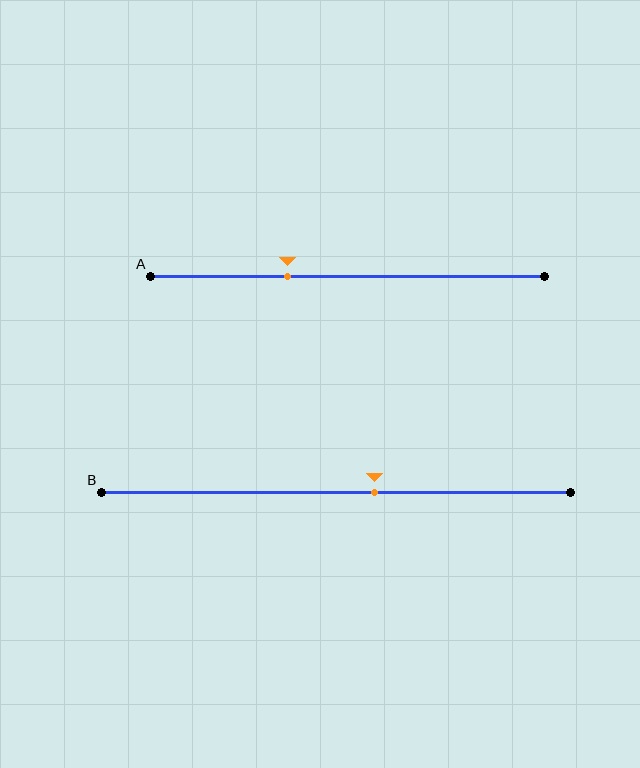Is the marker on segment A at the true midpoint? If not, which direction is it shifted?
No, the marker on segment A is shifted to the left by about 15% of the segment length.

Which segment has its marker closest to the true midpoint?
Segment B has its marker closest to the true midpoint.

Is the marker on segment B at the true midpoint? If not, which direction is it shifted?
No, the marker on segment B is shifted to the right by about 8% of the segment length.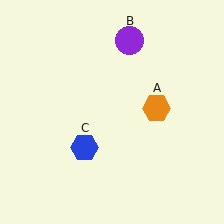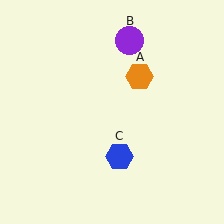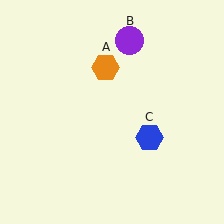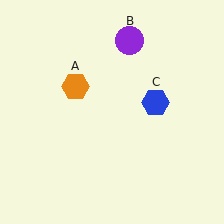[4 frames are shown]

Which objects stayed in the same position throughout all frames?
Purple circle (object B) remained stationary.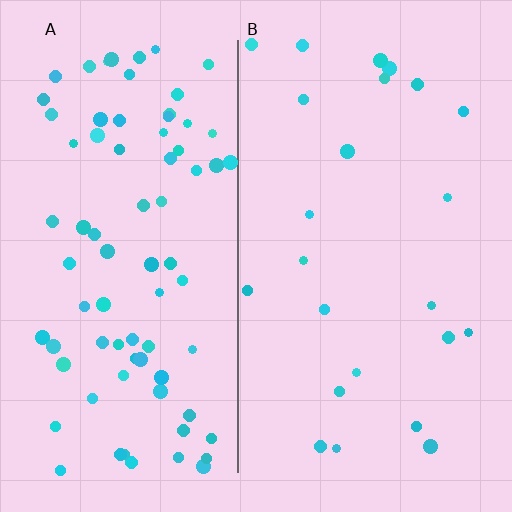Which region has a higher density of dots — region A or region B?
A (the left).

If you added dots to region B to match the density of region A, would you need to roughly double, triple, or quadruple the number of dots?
Approximately triple.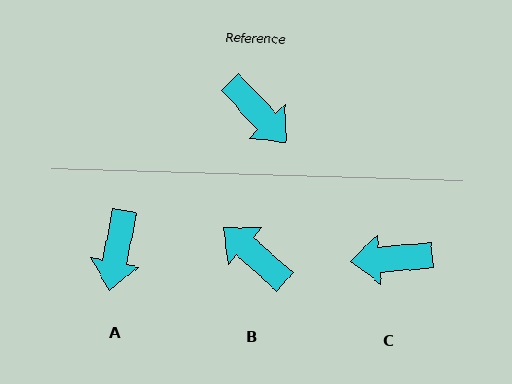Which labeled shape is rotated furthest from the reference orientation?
B, about 175 degrees away.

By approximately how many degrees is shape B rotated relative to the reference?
Approximately 175 degrees clockwise.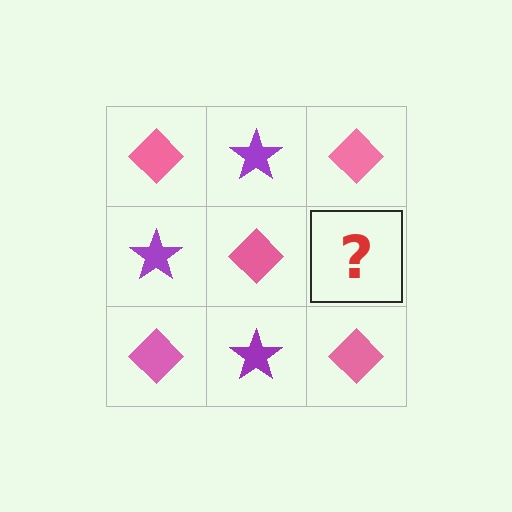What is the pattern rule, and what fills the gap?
The rule is that it alternates pink diamond and purple star in a checkerboard pattern. The gap should be filled with a purple star.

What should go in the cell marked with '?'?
The missing cell should contain a purple star.